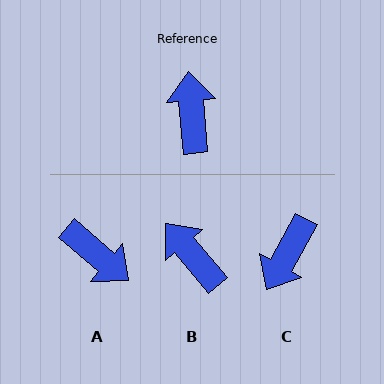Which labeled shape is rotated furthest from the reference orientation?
C, about 146 degrees away.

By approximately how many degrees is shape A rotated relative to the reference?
Approximately 135 degrees clockwise.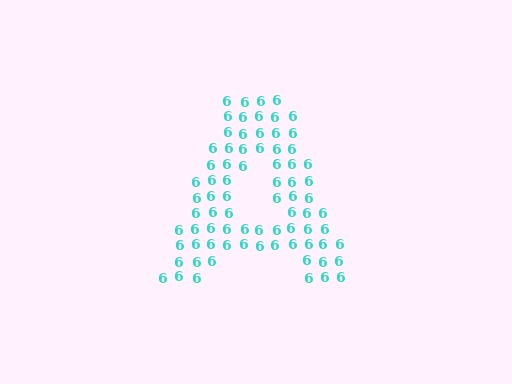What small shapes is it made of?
It is made of small digit 6's.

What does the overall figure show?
The overall figure shows the letter A.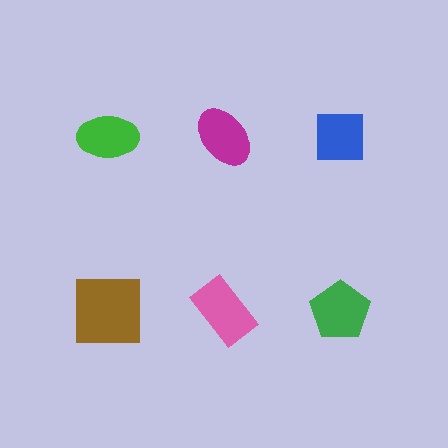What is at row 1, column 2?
A magenta ellipse.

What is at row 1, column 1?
A green ellipse.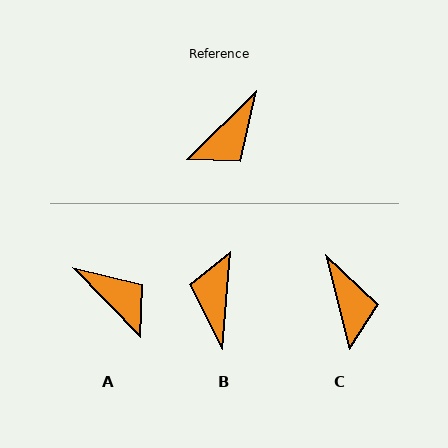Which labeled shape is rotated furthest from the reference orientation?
B, about 139 degrees away.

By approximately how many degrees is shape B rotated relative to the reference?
Approximately 139 degrees clockwise.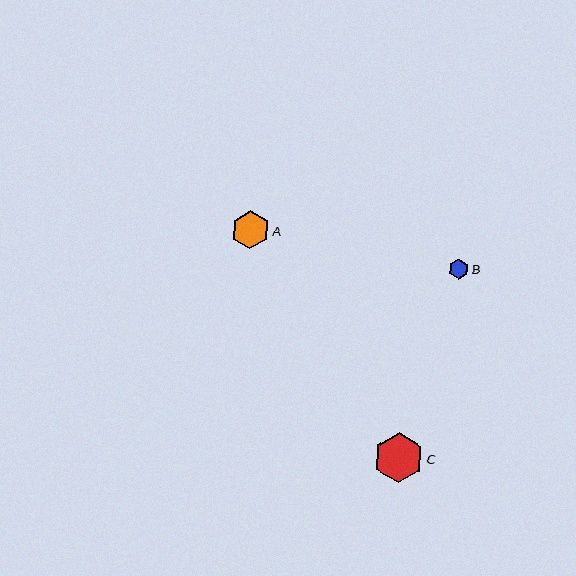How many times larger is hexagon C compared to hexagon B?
Hexagon C is approximately 2.4 times the size of hexagon B.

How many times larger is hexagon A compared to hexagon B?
Hexagon A is approximately 1.8 times the size of hexagon B.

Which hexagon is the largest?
Hexagon C is the largest with a size of approximately 50 pixels.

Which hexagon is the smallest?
Hexagon B is the smallest with a size of approximately 21 pixels.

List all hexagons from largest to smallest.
From largest to smallest: C, A, B.